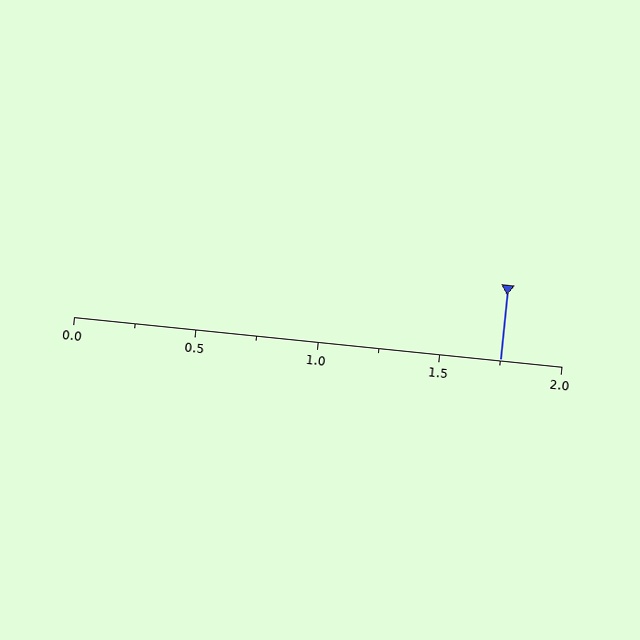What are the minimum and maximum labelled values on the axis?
The axis runs from 0.0 to 2.0.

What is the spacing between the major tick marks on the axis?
The major ticks are spaced 0.5 apart.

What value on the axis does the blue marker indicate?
The marker indicates approximately 1.75.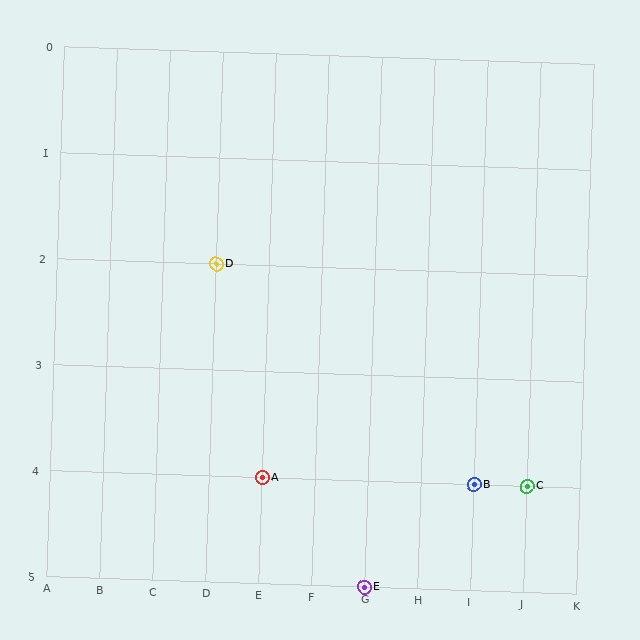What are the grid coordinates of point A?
Point A is at grid coordinates (E, 4).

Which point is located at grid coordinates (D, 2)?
Point D is at (D, 2).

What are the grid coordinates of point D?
Point D is at grid coordinates (D, 2).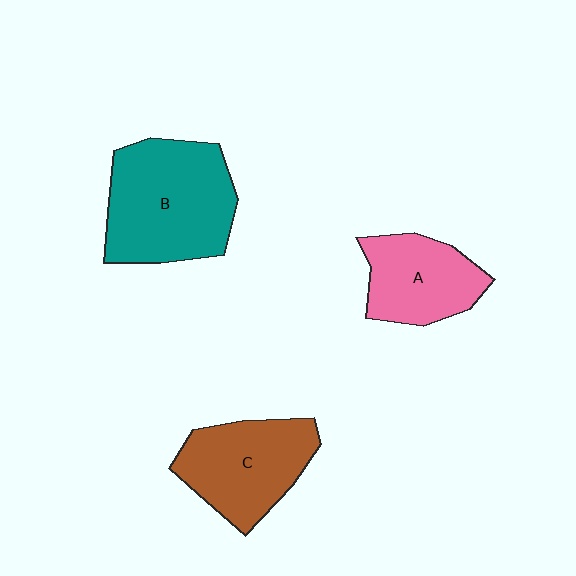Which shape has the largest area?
Shape B (teal).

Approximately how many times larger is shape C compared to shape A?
Approximately 1.2 times.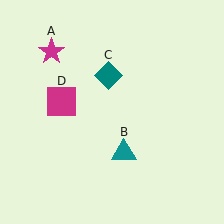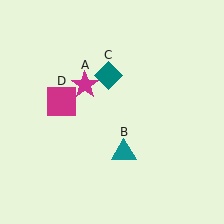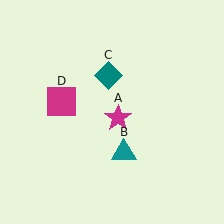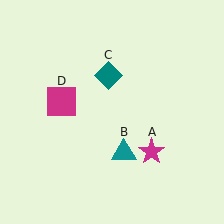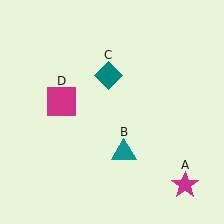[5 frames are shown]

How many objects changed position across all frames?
1 object changed position: magenta star (object A).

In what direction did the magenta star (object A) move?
The magenta star (object A) moved down and to the right.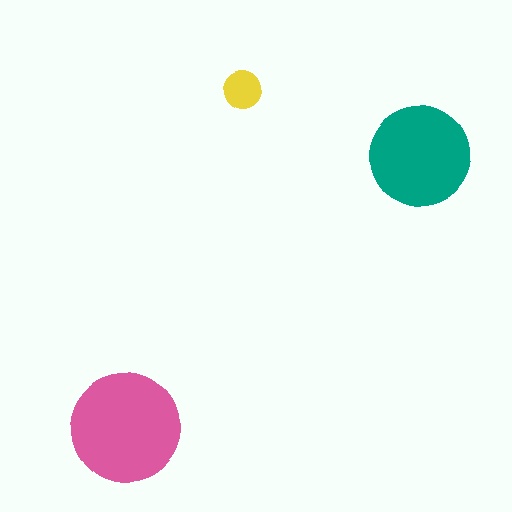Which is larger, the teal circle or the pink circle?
The pink one.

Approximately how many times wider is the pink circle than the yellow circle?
About 3 times wider.